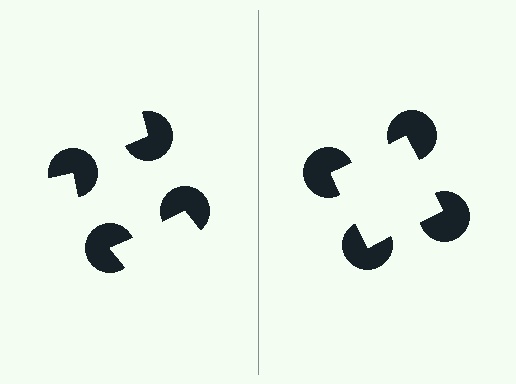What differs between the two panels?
The pac-man discs are positioned identically on both sides; only the wedge orientations differ. On the right they align to a square; on the left they are misaligned.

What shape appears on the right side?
An illusory square.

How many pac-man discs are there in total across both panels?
8 — 4 on each side.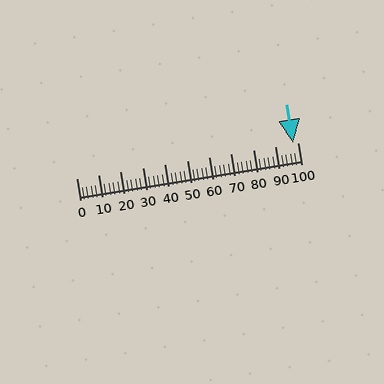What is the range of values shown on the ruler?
The ruler shows values from 0 to 100.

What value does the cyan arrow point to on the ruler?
The cyan arrow points to approximately 98.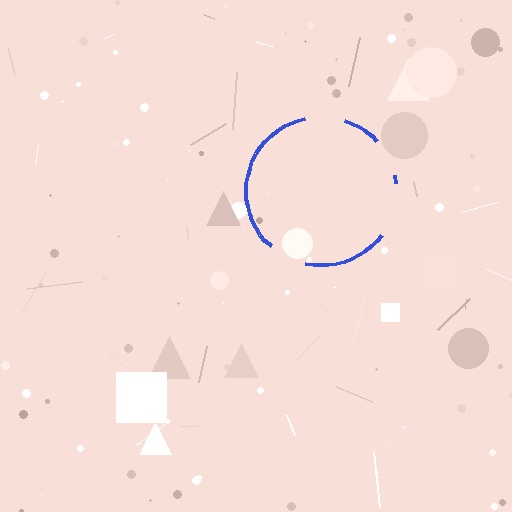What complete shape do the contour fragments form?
The contour fragments form a circle.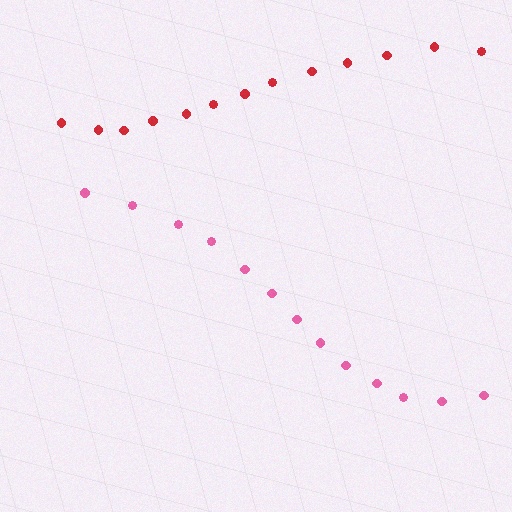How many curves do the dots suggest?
There are 2 distinct paths.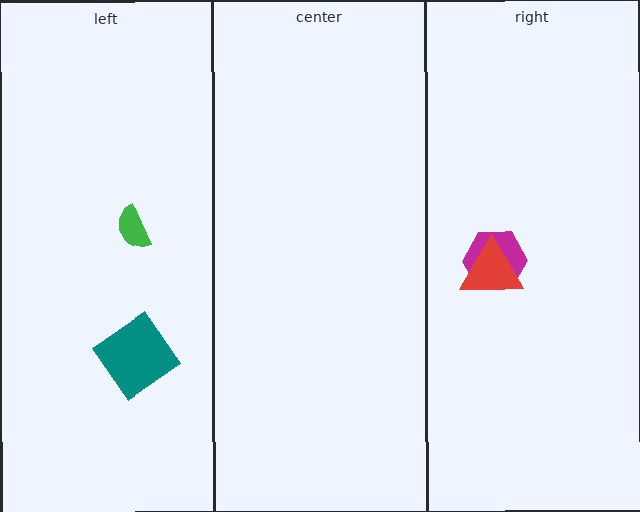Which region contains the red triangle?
The right region.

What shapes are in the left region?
The teal diamond, the green semicircle.